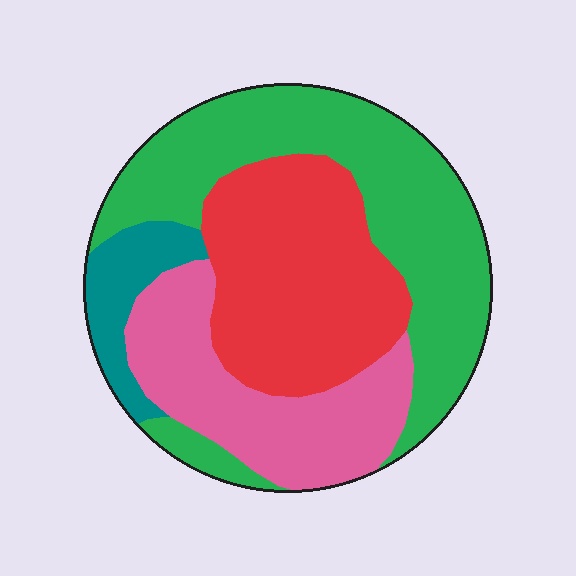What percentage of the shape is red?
Red takes up between a quarter and a half of the shape.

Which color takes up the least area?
Teal, at roughly 10%.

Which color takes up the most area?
Green, at roughly 40%.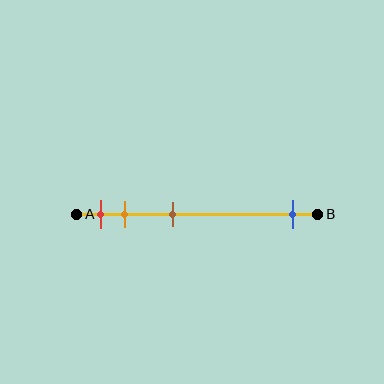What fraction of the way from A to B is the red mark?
The red mark is approximately 10% (0.1) of the way from A to B.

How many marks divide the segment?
There are 4 marks dividing the segment.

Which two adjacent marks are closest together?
The red and orange marks are the closest adjacent pair.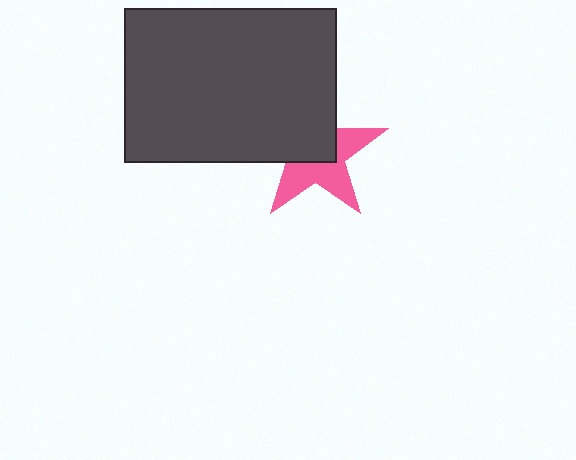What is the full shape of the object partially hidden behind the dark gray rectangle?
The partially hidden object is a pink star.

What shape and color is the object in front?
The object in front is a dark gray rectangle.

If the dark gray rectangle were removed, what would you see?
You would see the complete pink star.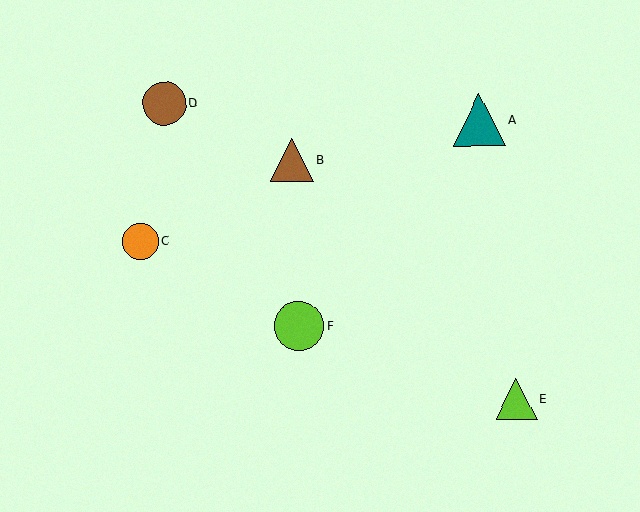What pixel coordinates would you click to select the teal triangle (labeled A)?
Click at (479, 120) to select the teal triangle A.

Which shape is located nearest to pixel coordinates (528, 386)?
The lime triangle (labeled E) at (516, 399) is nearest to that location.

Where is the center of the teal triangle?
The center of the teal triangle is at (479, 120).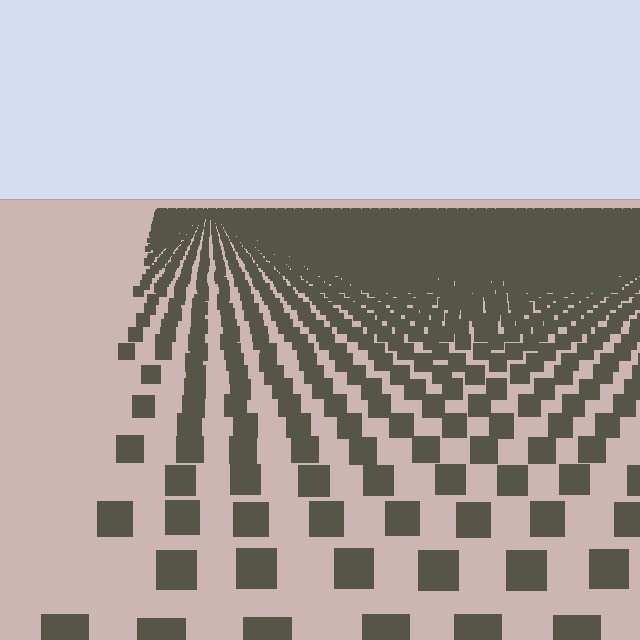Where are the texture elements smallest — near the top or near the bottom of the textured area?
Near the top.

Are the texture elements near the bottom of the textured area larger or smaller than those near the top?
Larger. Near the bottom, elements are closer to the viewer and appear at a bigger on-screen size.